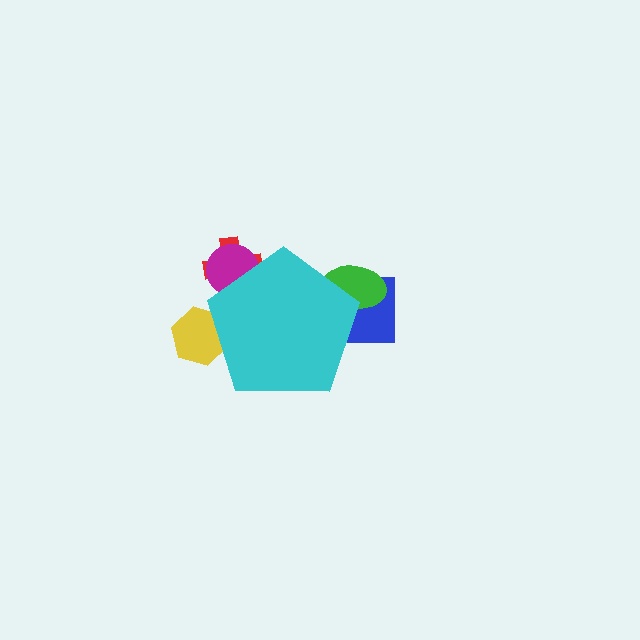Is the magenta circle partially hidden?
Yes, the magenta circle is partially hidden behind the cyan pentagon.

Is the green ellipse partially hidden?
Yes, the green ellipse is partially hidden behind the cyan pentagon.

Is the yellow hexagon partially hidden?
Yes, the yellow hexagon is partially hidden behind the cyan pentagon.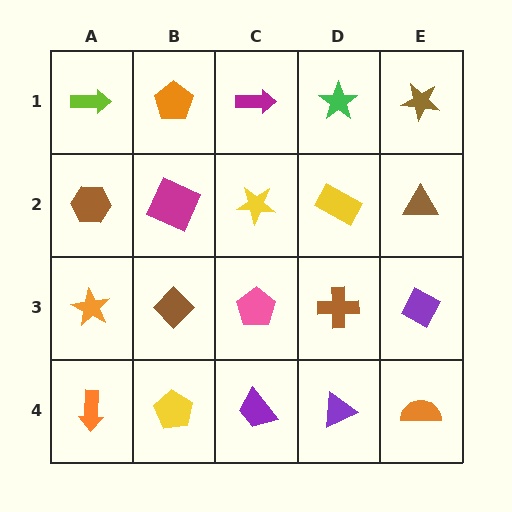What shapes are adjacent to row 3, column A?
A brown hexagon (row 2, column A), an orange arrow (row 4, column A), a brown diamond (row 3, column B).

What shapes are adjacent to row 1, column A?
A brown hexagon (row 2, column A), an orange pentagon (row 1, column B).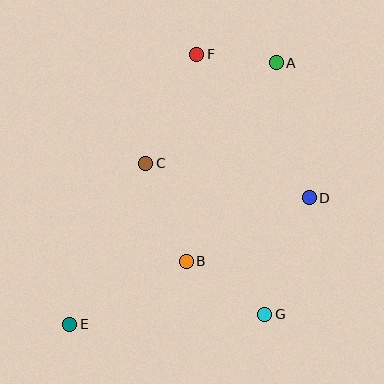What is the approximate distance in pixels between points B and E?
The distance between B and E is approximately 133 pixels.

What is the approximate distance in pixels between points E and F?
The distance between E and F is approximately 298 pixels.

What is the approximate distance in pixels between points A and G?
The distance between A and G is approximately 252 pixels.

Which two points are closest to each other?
Points A and F are closest to each other.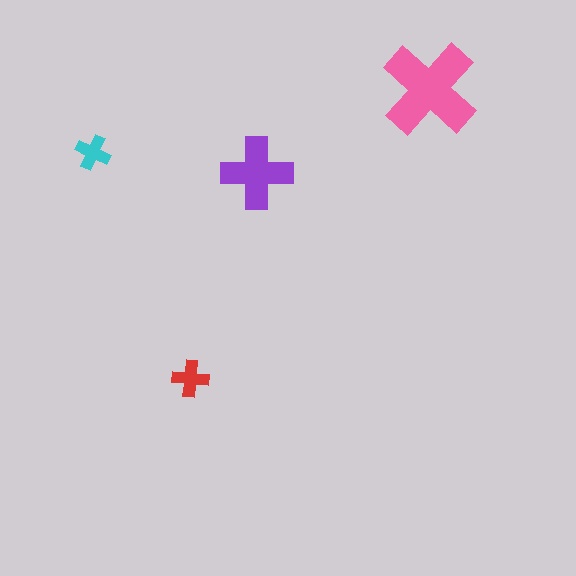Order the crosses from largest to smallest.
the pink one, the purple one, the red one, the cyan one.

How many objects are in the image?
There are 4 objects in the image.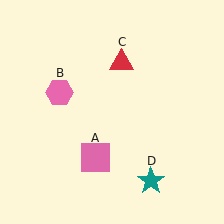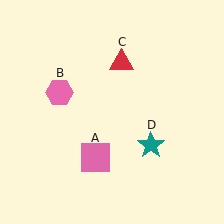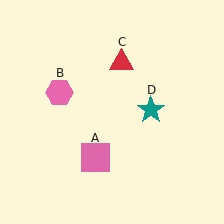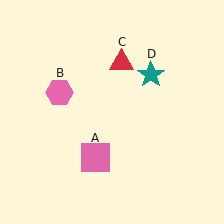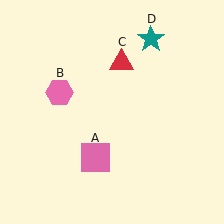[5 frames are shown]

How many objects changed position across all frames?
1 object changed position: teal star (object D).